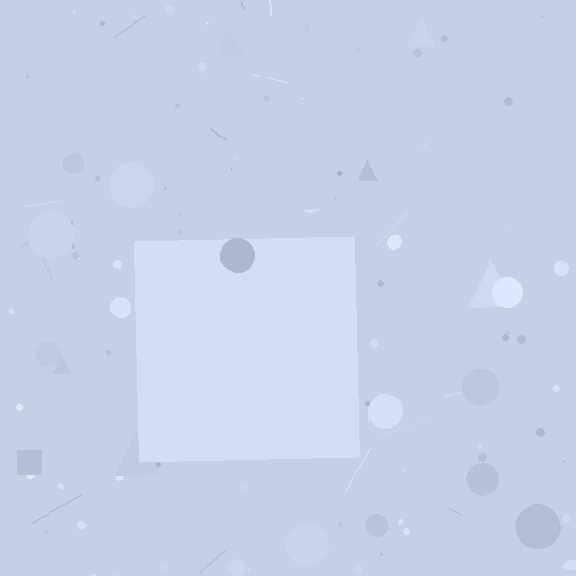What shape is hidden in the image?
A square is hidden in the image.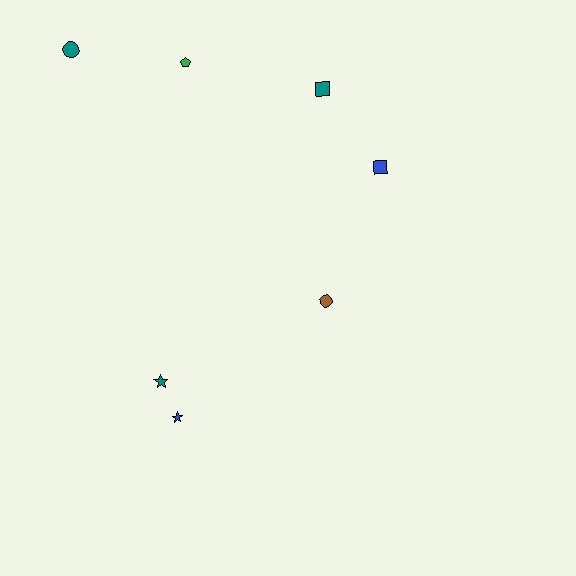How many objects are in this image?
There are 7 objects.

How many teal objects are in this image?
There are 3 teal objects.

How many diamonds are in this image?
There are no diamonds.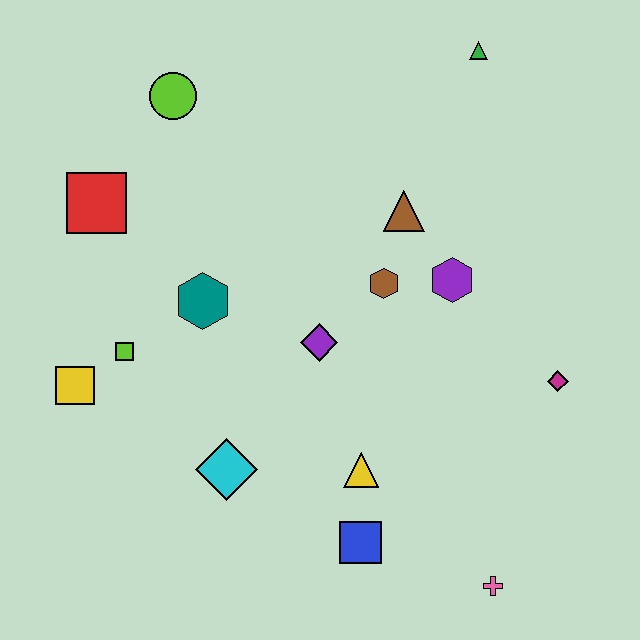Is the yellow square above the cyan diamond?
Yes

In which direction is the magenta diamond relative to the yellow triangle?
The magenta diamond is to the right of the yellow triangle.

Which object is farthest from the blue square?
The green triangle is farthest from the blue square.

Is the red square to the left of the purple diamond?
Yes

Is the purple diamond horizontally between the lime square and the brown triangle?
Yes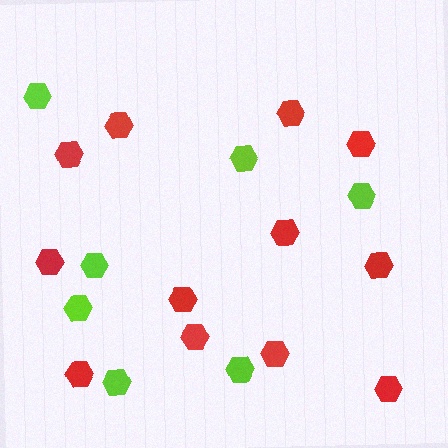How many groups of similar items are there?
There are 2 groups: one group of red hexagons (12) and one group of lime hexagons (7).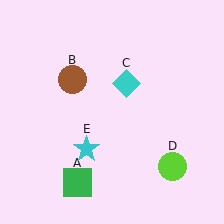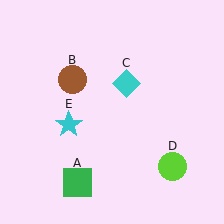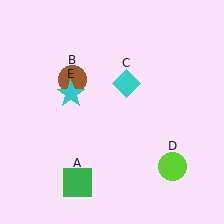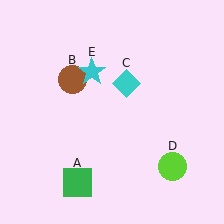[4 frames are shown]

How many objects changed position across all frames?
1 object changed position: cyan star (object E).